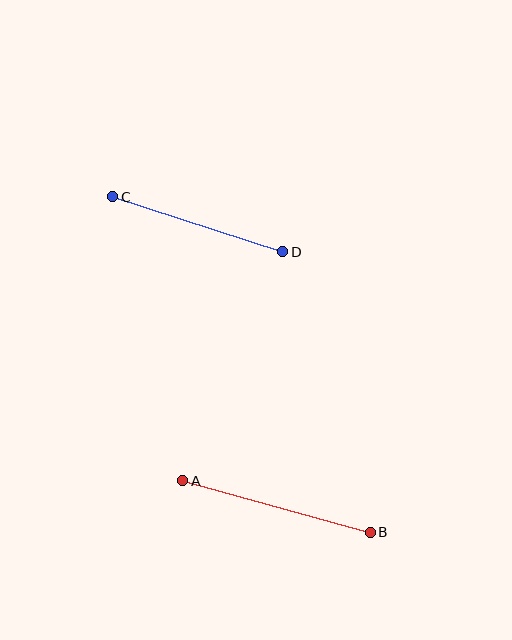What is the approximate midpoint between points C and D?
The midpoint is at approximately (198, 224) pixels.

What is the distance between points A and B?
The distance is approximately 194 pixels.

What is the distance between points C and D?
The distance is approximately 179 pixels.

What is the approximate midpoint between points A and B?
The midpoint is at approximately (277, 507) pixels.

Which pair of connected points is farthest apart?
Points A and B are farthest apart.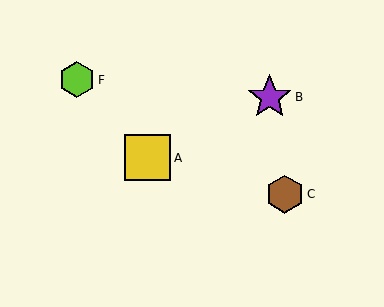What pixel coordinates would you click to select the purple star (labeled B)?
Click at (270, 97) to select the purple star B.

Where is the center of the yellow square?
The center of the yellow square is at (148, 158).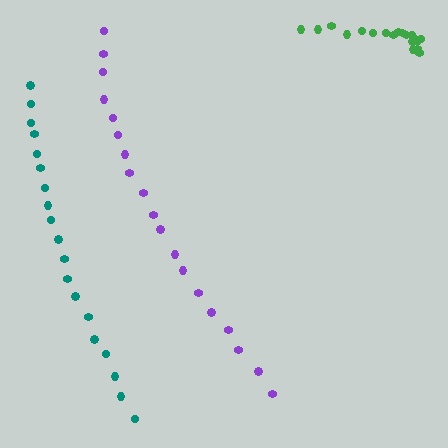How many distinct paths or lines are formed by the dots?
There are 3 distinct paths.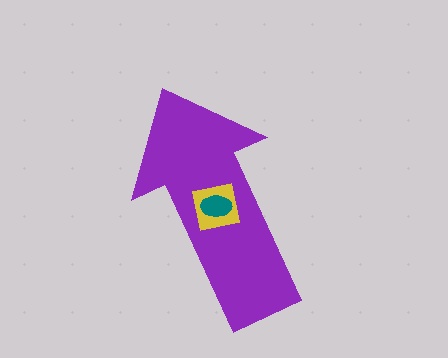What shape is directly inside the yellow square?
The teal ellipse.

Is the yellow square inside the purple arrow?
Yes.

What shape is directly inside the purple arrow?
The yellow square.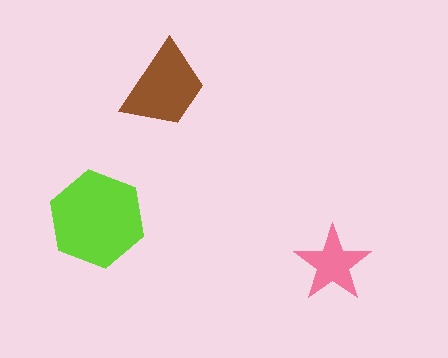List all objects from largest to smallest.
The lime hexagon, the brown trapezoid, the pink star.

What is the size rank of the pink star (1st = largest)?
3rd.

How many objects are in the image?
There are 3 objects in the image.